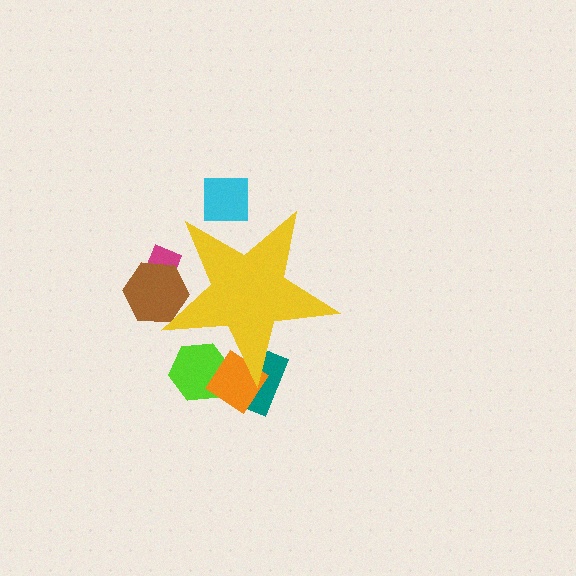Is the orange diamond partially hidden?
Yes, the orange diamond is partially hidden behind the yellow star.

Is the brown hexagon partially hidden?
Yes, the brown hexagon is partially hidden behind the yellow star.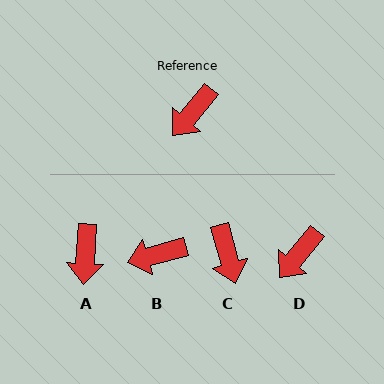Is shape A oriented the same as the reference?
No, it is off by about 36 degrees.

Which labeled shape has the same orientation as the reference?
D.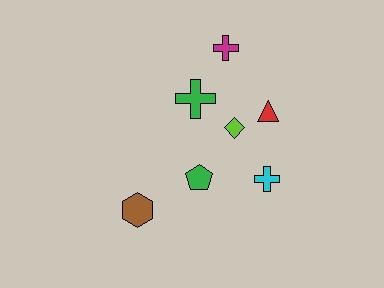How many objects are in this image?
There are 7 objects.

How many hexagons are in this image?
There is 1 hexagon.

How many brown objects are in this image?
There is 1 brown object.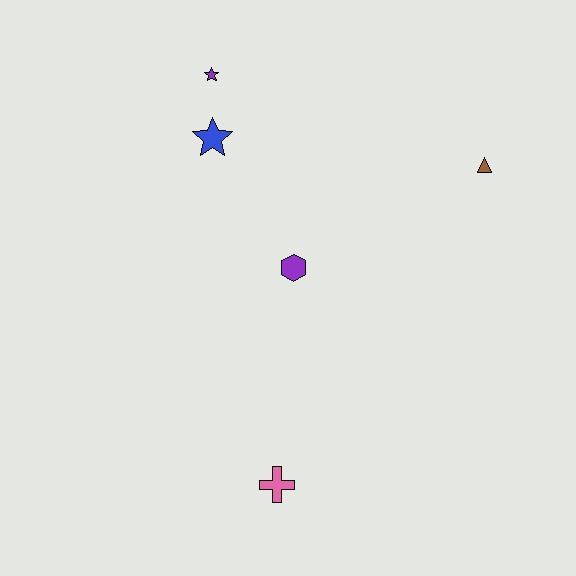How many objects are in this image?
There are 5 objects.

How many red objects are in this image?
There are no red objects.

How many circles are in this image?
There are no circles.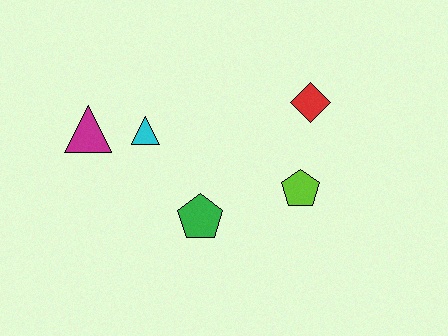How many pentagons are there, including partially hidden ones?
There are 2 pentagons.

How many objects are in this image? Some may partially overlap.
There are 5 objects.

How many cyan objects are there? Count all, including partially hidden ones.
There is 1 cyan object.